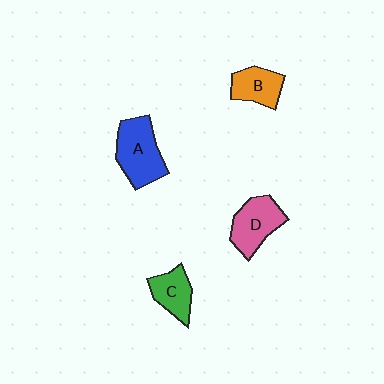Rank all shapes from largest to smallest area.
From largest to smallest: A (blue), D (pink), B (orange), C (green).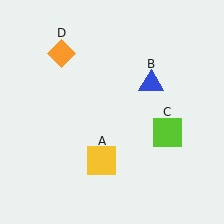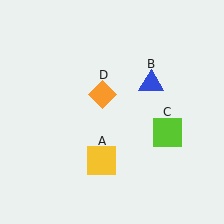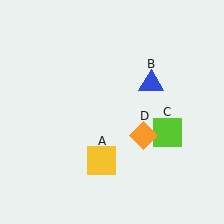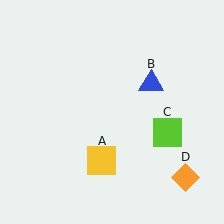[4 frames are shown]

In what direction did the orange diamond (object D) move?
The orange diamond (object D) moved down and to the right.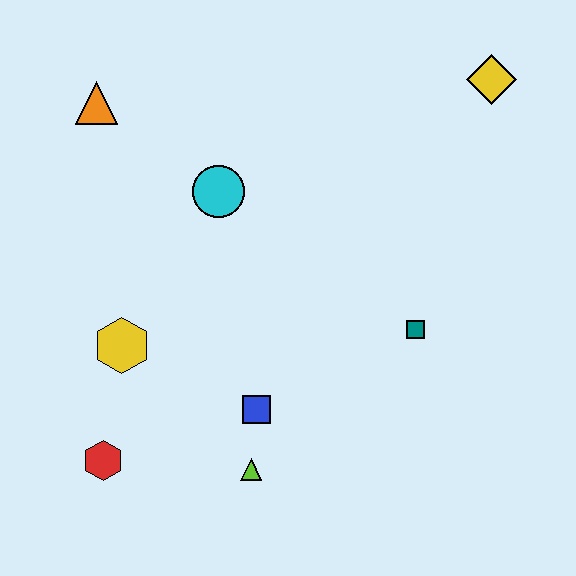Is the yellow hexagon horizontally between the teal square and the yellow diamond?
No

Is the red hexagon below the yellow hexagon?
Yes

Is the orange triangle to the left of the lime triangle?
Yes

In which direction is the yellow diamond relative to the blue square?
The yellow diamond is above the blue square.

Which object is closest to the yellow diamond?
The teal square is closest to the yellow diamond.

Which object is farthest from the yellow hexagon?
The yellow diamond is farthest from the yellow hexagon.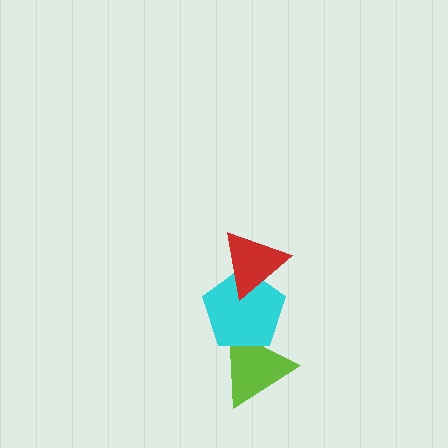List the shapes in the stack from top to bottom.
From top to bottom: the red triangle, the cyan pentagon, the lime triangle.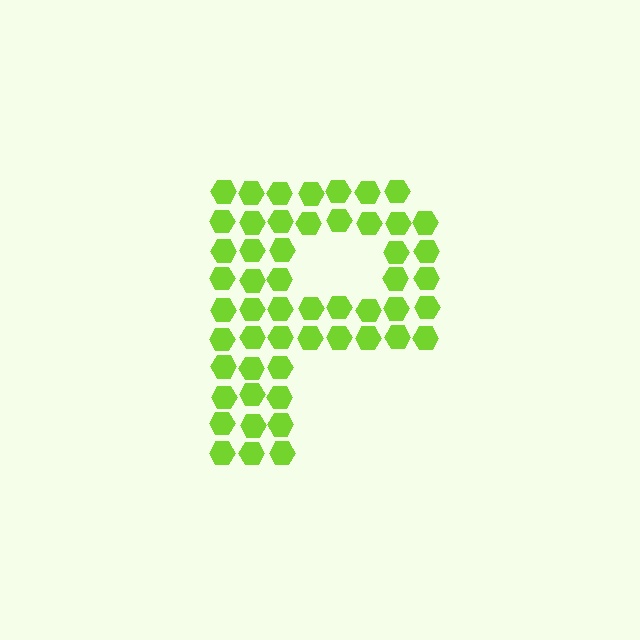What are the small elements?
The small elements are hexagons.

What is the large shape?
The large shape is the letter P.